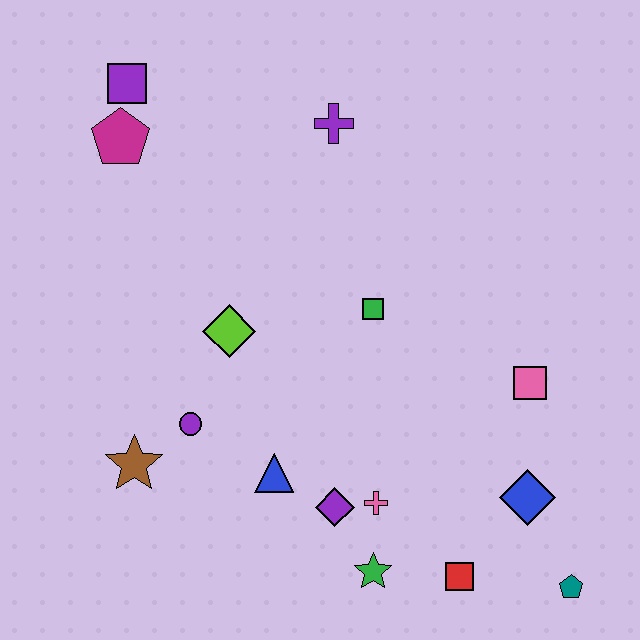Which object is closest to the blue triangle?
The purple diamond is closest to the blue triangle.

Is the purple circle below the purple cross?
Yes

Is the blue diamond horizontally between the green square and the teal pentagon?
Yes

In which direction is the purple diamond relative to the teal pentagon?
The purple diamond is to the left of the teal pentagon.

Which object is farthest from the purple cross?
The teal pentagon is farthest from the purple cross.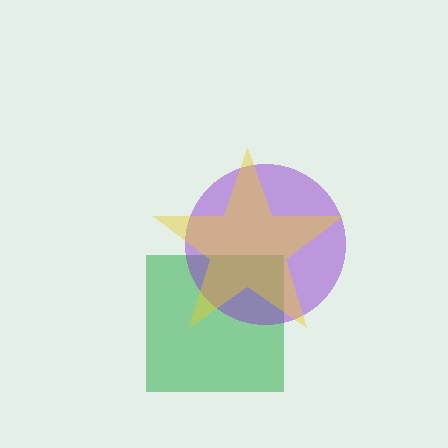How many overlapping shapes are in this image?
There are 3 overlapping shapes in the image.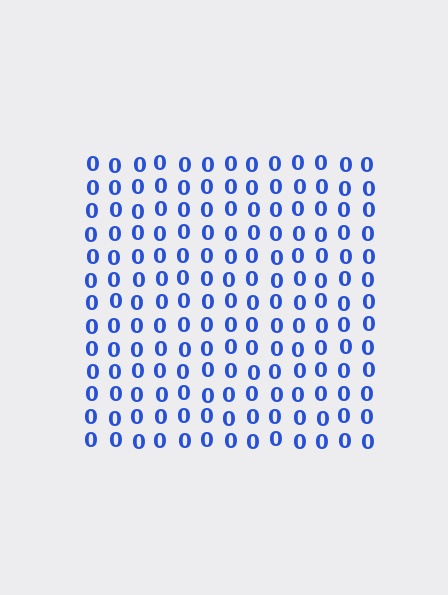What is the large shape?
The large shape is a square.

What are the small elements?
The small elements are digit 0's.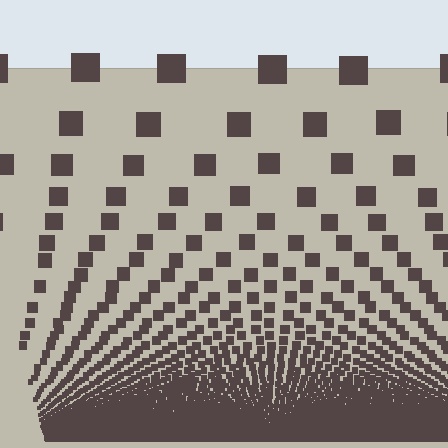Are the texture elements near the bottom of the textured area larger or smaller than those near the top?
Smaller. The gradient is inverted — elements near the bottom are smaller and denser.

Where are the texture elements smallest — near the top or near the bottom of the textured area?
Near the bottom.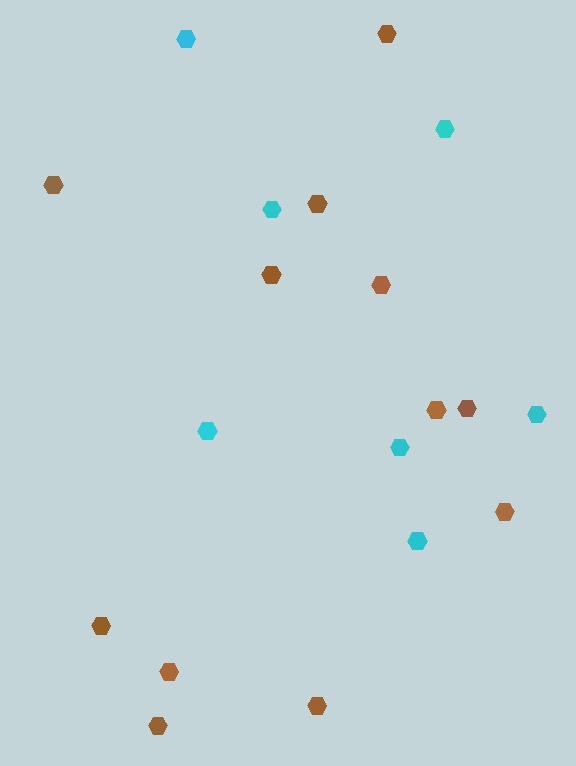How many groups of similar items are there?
There are 2 groups: one group of cyan hexagons (7) and one group of brown hexagons (12).